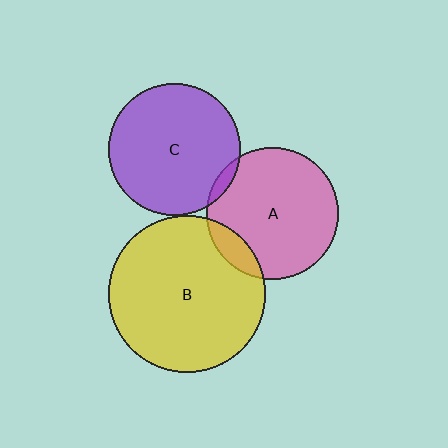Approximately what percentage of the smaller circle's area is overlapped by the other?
Approximately 5%.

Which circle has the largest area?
Circle B (yellow).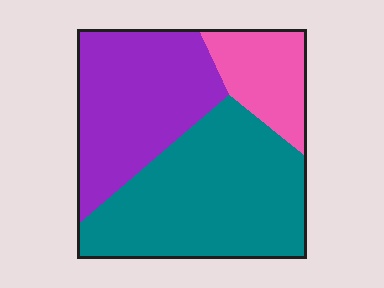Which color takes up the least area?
Pink, at roughly 15%.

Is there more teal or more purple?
Teal.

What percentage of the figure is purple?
Purple takes up about three eighths (3/8) of the figure.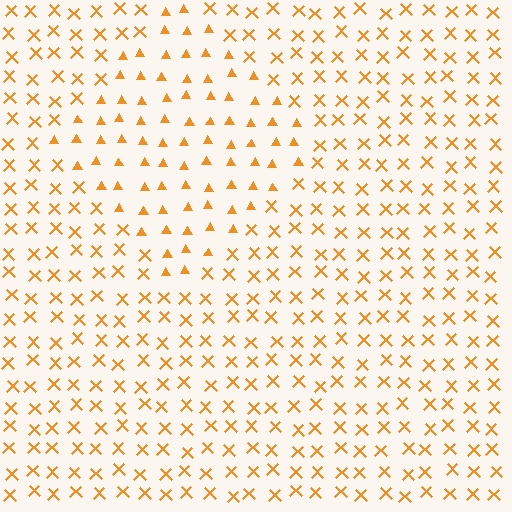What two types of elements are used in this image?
The image uses triangles inside the diamond region and X marks outside it.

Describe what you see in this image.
The image is filled with small orange elements arranged in a uniform grid. A diamond-shaped region contains triangles, while the surrounding area contains X marks. The boundary is defined purely by the change in element shape.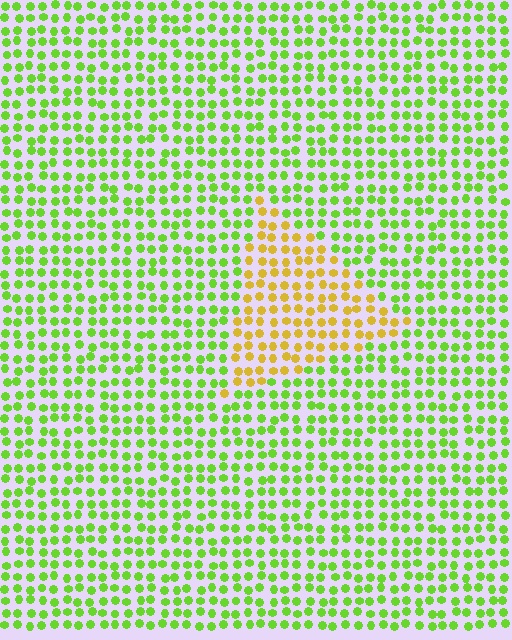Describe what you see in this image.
The image is filled with small lime elements in a uniform arrangement. A triangle-shaped region is visible where the elements are tinted to a slightly different hue, forming a subtle color boundary.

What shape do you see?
I see a triangle.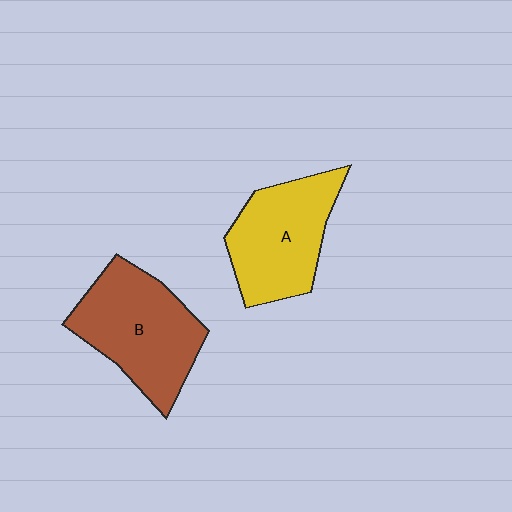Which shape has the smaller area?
Shape A (yellow).